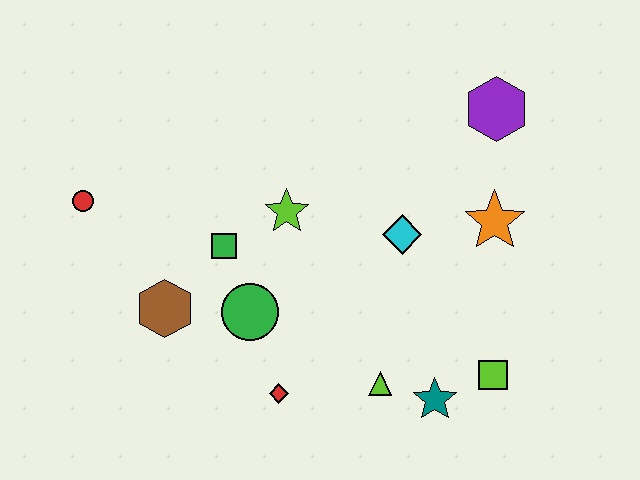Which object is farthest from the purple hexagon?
The red circle is farthest from the purple hexagon.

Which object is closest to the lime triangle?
The teal star is closest to the lime triangle.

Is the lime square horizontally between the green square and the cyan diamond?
No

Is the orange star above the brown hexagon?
Yes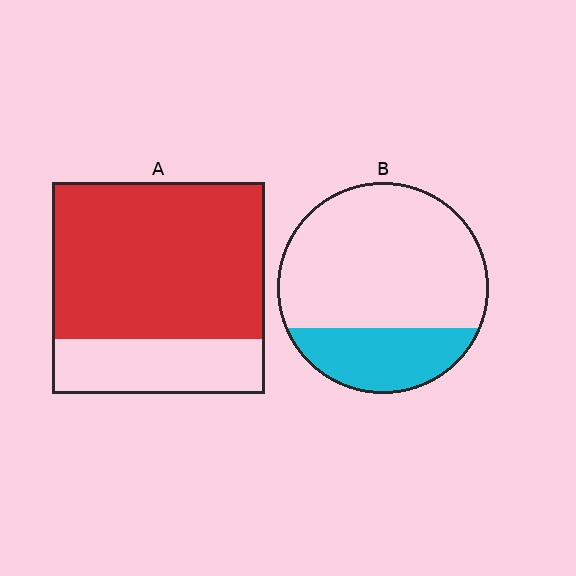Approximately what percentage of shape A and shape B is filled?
A is approximately 75% and B is approximately 25%.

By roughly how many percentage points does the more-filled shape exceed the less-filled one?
By roughly 50 percentage points (A over B).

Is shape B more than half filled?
No.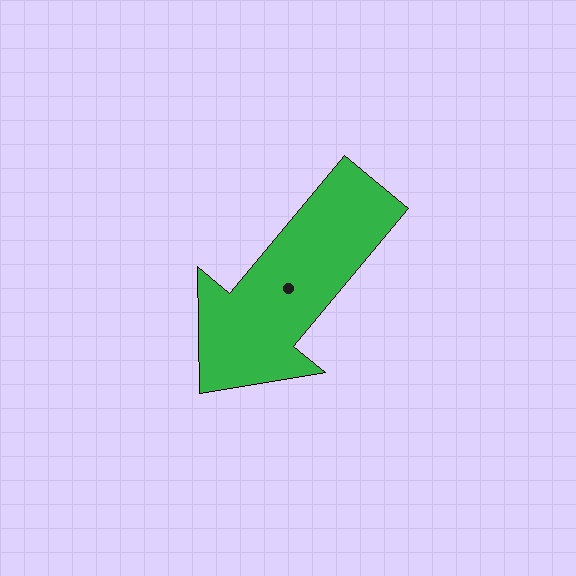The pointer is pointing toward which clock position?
Roughly 7 o'clock.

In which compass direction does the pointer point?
Southwest.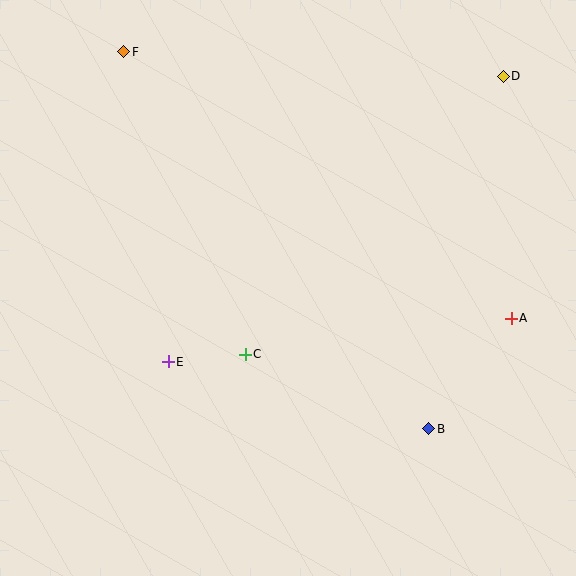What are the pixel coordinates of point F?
Point F is at (124, 52).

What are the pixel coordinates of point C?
Point C is at (245, 354).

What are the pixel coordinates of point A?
Point A is at (511, 318).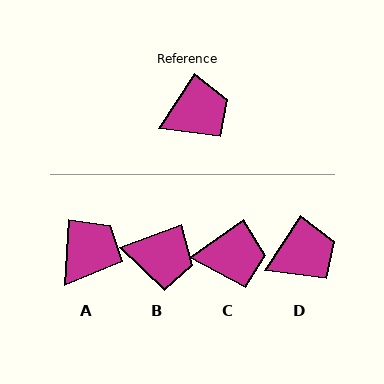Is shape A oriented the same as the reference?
No, it is off by about 30 degrees.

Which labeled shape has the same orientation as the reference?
D.